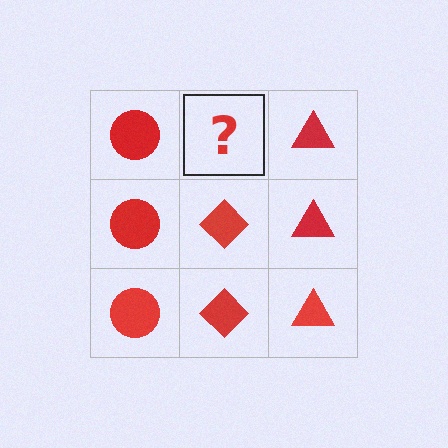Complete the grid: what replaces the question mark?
The question mark should be replaced with a red diamond.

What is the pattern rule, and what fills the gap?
The rule is that each column has a consistent shape. The gap should be filled with a red diamond.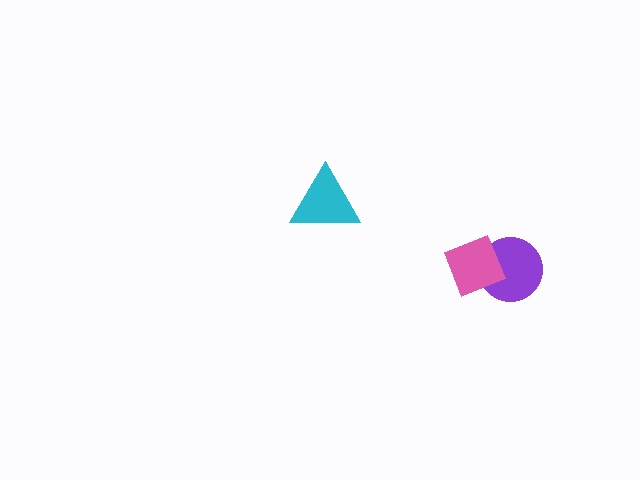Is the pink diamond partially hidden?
No, no other shape covers it.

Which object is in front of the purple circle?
The pink diamond is in front of the purple circle.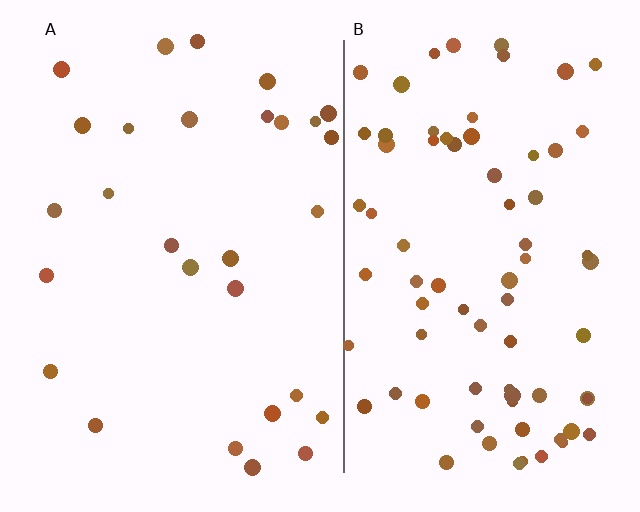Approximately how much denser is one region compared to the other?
Approximately 2.7× — region B over region A.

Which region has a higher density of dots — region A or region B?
B (the right).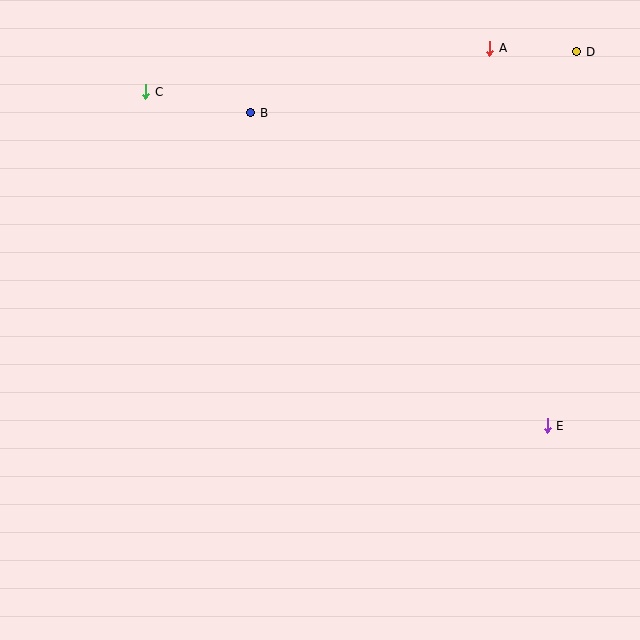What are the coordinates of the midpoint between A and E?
The midpoint between A and E is at (518, 237).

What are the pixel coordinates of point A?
Point A is at (490, 48).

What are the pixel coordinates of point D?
Point D is at (577, 52).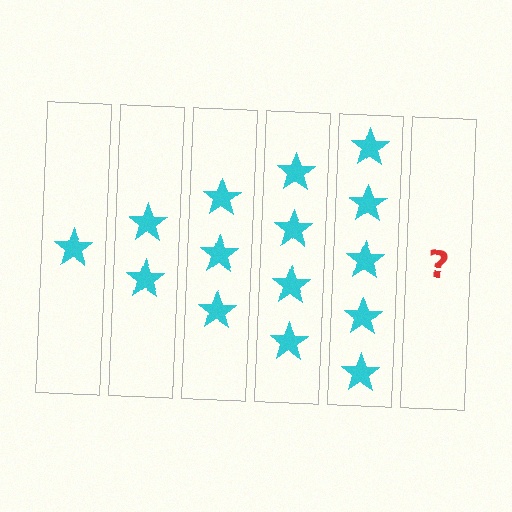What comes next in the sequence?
The next element should be 6 stars.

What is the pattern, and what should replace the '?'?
The pattern is that each step adds one more star. The '?' should be 6 stars.